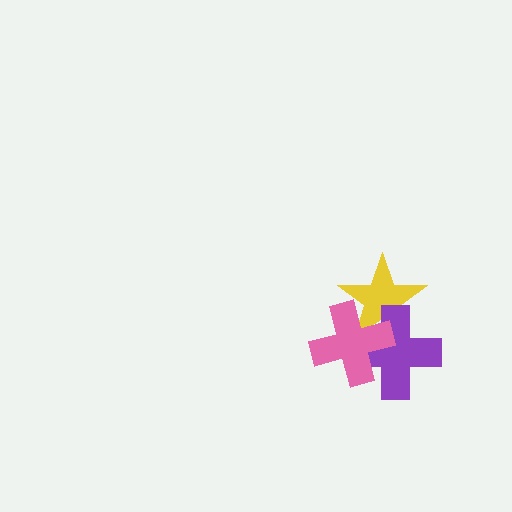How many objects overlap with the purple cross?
2 objects overlap with the purple cross.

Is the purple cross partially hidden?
Yes, it is partially covered by another shape.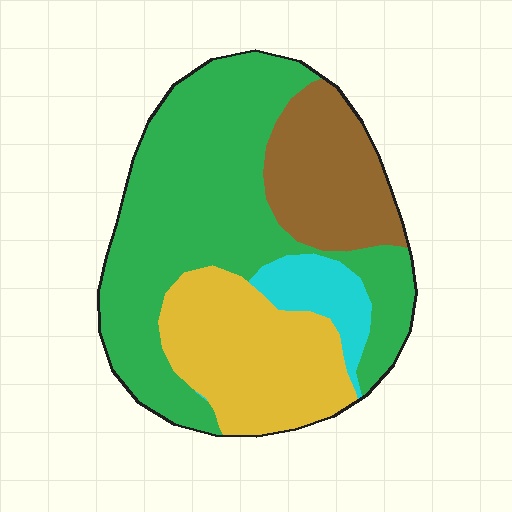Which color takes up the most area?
Green, at roughly 50%.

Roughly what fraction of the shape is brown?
Brown takes up about one sixth (1/6) of the shape.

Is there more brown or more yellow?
Yellow.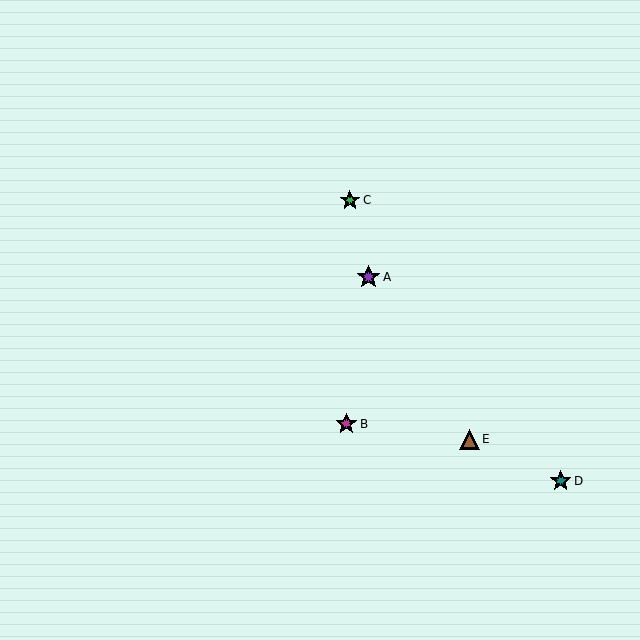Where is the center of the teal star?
The center of the teal star is at (561, 481).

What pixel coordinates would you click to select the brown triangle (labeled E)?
Click at (469, 439) to select the brown triangle E.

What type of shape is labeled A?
Shape A is a purple star.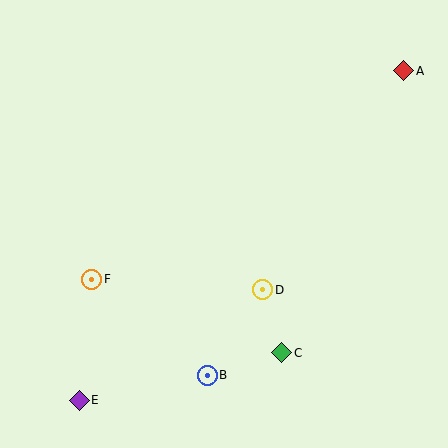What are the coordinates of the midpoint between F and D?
The midpoint between F and D is at (177, 285).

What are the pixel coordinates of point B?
Point B is at (207, 375).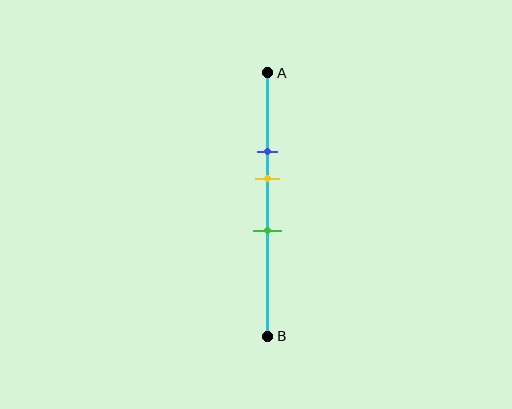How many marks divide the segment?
There are 3 marks dividing the segment.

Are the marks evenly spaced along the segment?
Yes, the marks are approximately evenly spaced.